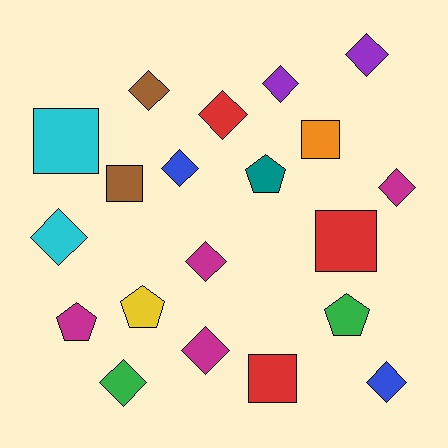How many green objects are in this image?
There are 2 green objects.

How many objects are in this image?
There are 20 objects.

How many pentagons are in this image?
There are 4 pentagons.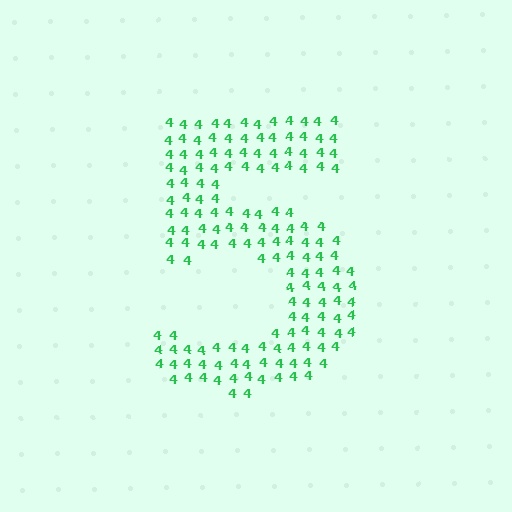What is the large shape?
The large shape is the digit 5.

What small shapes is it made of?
It is made of small digit 4's.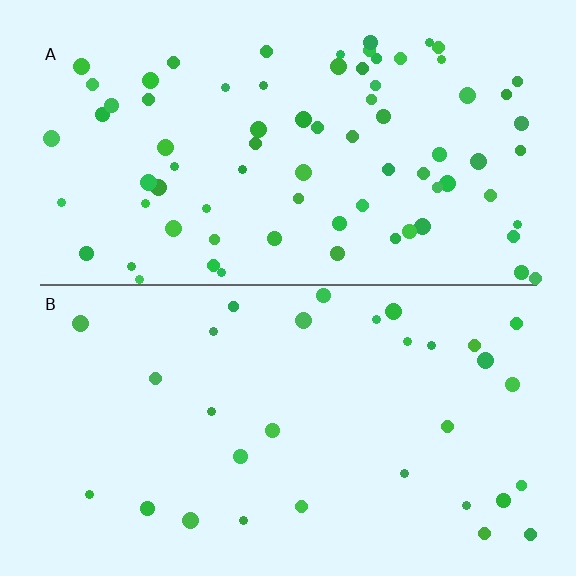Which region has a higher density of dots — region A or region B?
A (the top).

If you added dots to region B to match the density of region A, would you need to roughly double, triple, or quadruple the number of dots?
Approximately double.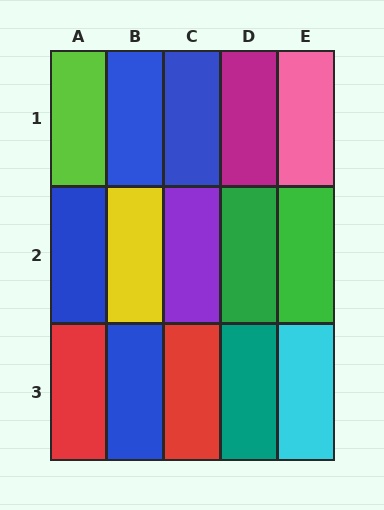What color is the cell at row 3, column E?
Cyan.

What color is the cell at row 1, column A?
Lime.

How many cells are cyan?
1 cell is cyan.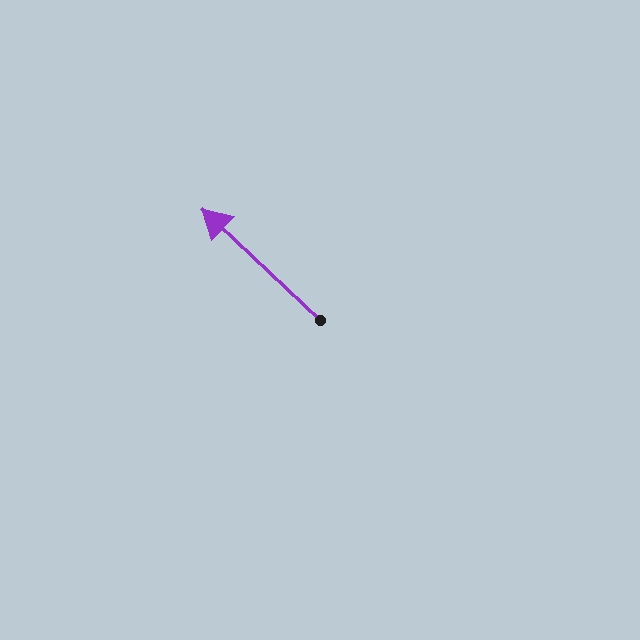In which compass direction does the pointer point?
Northwest.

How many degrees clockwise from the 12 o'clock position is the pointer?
Approximately 313 degrees.